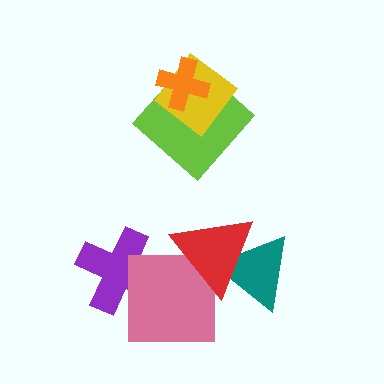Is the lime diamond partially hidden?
Yes, it is partially covered by another shape.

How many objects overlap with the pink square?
2 objects overlap with the pink square.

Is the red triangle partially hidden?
No, no other shape covers it.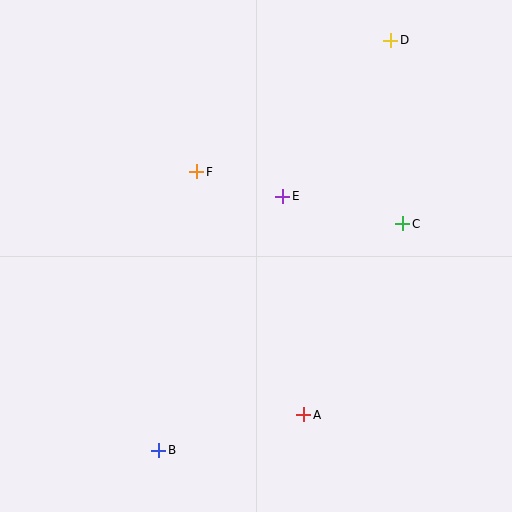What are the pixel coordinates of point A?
Point A is at (304, 415).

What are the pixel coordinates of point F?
Point F is at (197, 172).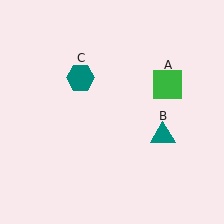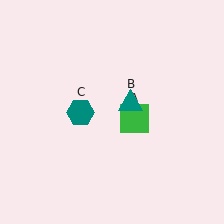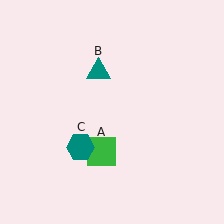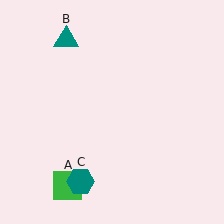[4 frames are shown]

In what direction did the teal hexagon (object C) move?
The teal hexagon (object C) moved down.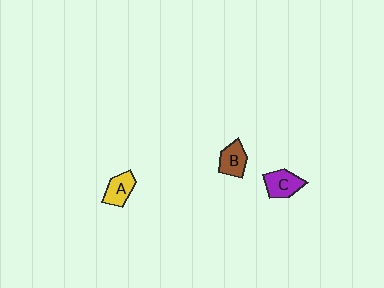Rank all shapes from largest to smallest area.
From largest to smallest: C (purple), B (brown), A (yellow).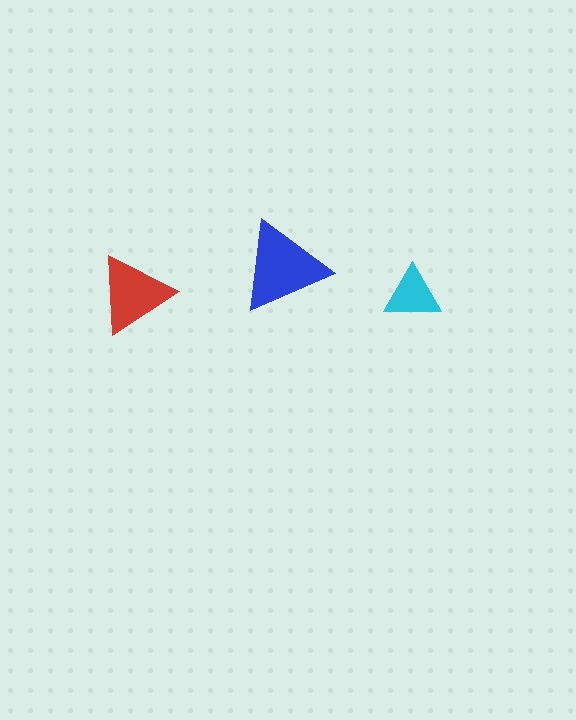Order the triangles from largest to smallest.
the blue one, the red one, the cyan one.